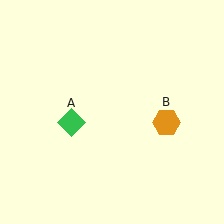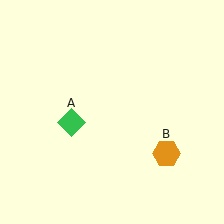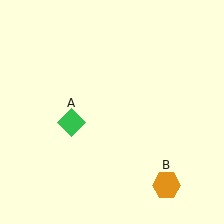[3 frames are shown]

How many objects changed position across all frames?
1 object changed position: orange hexagon (object B).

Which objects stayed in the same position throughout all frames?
Green diamond (object A) remained stationary.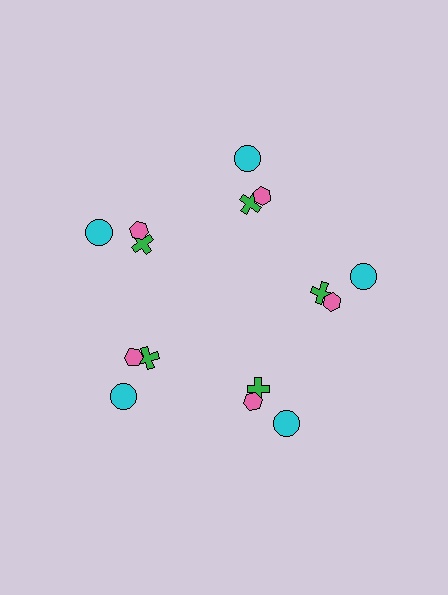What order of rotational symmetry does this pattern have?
This pattern has 5-fold rotational symmetry.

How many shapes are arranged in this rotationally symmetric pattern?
There are 15 shapes, arranged in 5 groups of 3.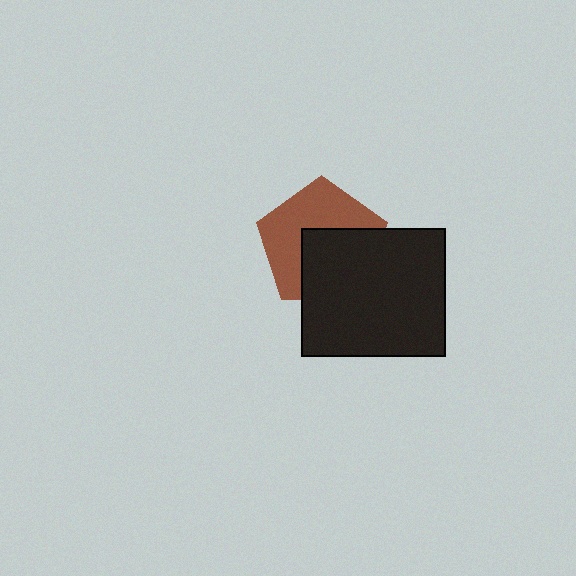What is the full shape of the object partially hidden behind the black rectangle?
The partially hidden object is a brown pentagon.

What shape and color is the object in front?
The object in front is a black rectangle.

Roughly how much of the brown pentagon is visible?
About half of it is visible (roughly 54%).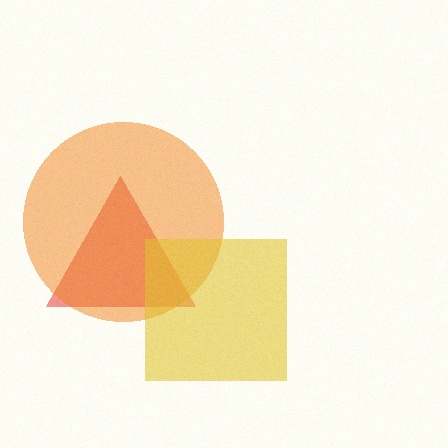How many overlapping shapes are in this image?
There are 3 overlapping shapes in the image.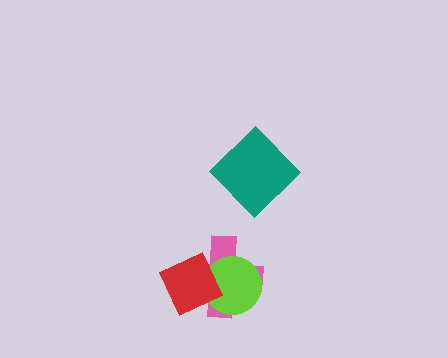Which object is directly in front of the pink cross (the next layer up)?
The lime circle is directly in front of the pink cross.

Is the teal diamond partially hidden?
No, no other shape covers it.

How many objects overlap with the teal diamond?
0 objects overlap with the teal diamond.